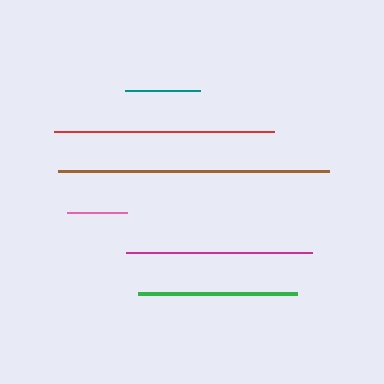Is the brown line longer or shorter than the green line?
The brown line is longer than the green line.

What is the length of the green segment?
The green segment is approximately 159 pixels long.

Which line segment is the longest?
The brown line is the longest at approximately 271 pixels.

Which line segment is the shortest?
The pink line is the shortest at approximately 60 pixels.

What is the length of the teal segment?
The teal segment is approximately 75 pixels long.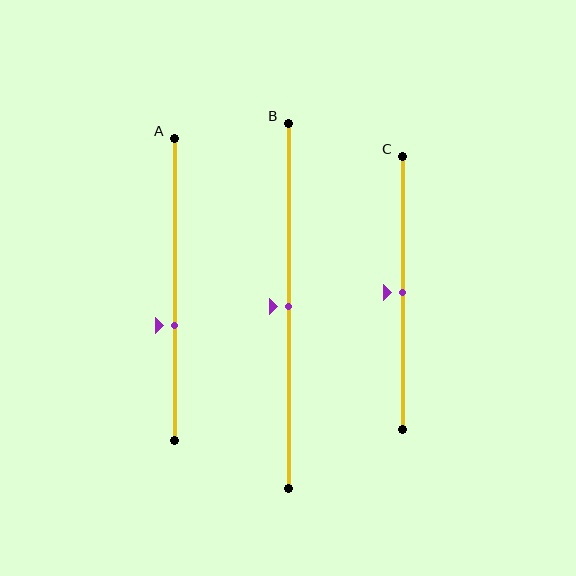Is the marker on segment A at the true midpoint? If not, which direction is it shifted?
No, the marker on segment A is shifted downward by about 12% of the segment length.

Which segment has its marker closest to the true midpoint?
Segment B has its marker closest to the true midpoint.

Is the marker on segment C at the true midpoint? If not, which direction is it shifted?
Yes, the marker on segment C is at the true midpoint.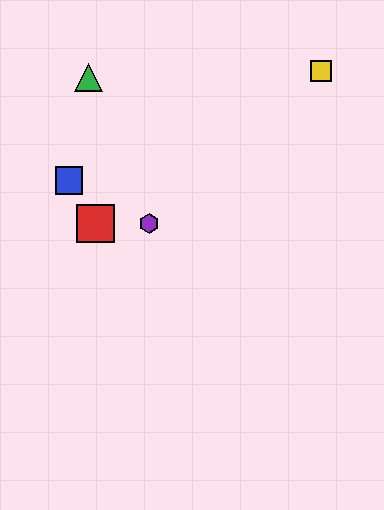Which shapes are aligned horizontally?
The red square, the purple hexagon are aligned horizontally.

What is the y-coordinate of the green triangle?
The green triangle is at y≈78.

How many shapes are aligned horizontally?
2 shapes (the red square, the purple hexagon) are aligned horizontally.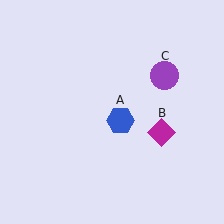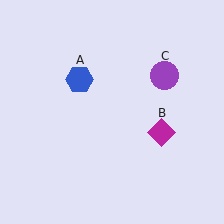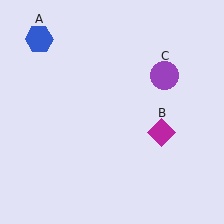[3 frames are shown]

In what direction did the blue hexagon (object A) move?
The blue hexagon (object A) moved up and to the left.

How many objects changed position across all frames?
1 object changed position: blue hexagon (object A).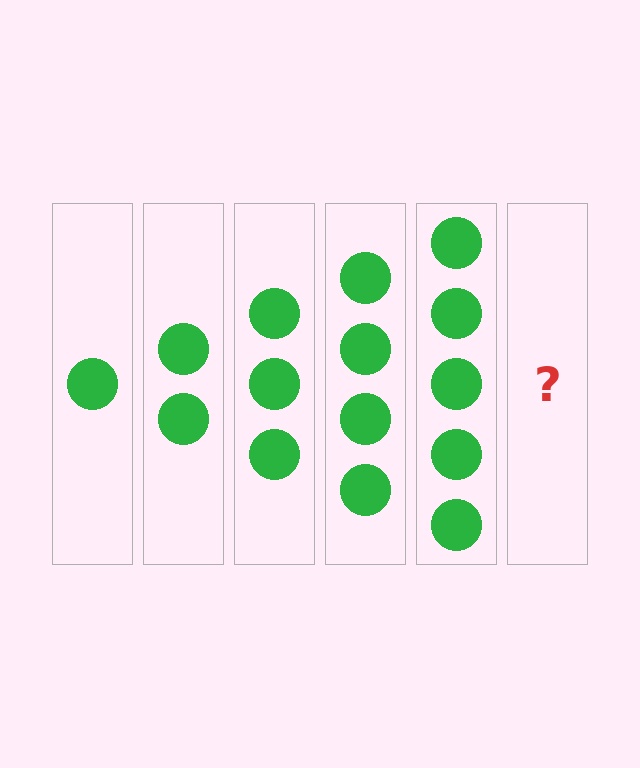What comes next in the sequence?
The next element should be 6 circles.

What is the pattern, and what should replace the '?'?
The pattern is that each step adds one more circle. The '?' should be 6 circles.